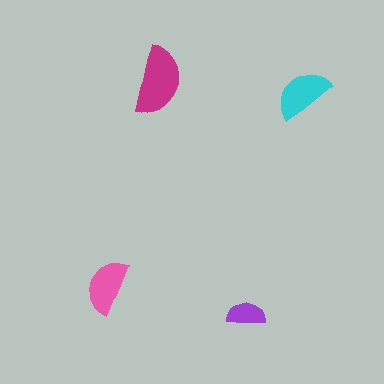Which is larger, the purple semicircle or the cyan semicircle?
The cyan one.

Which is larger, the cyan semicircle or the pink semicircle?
The cyan one.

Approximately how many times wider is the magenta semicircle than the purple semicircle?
About 2 times wider.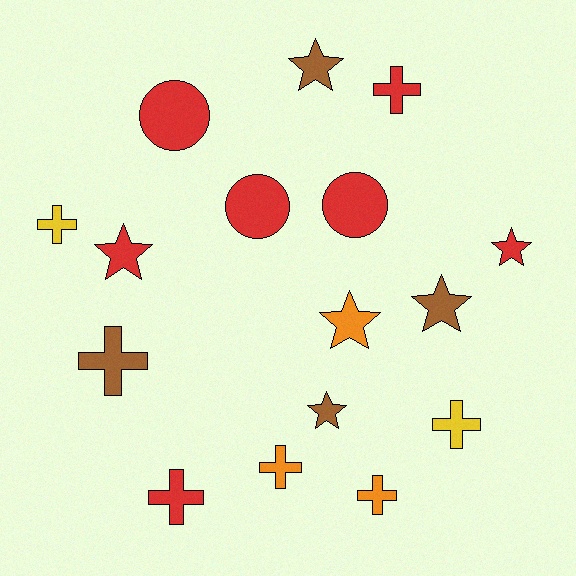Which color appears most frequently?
Red, with 7 objects.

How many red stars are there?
There are 2 red stars.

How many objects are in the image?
There are 16 objects.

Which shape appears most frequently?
Cross, with 7 objects.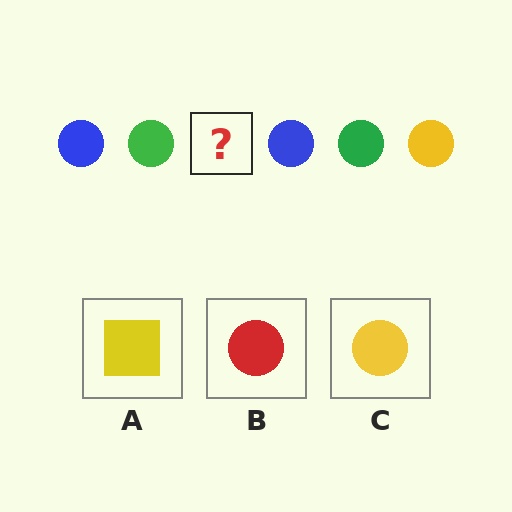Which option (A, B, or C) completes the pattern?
C.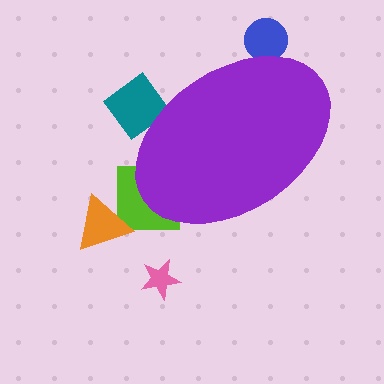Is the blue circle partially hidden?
Yes, the blue circle is partially hidden behind the purple ellipse.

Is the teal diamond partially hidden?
Yes, the teal diamond is partially hidden behind the purple ellipse.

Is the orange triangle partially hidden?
No, the orange triangle is fully visible.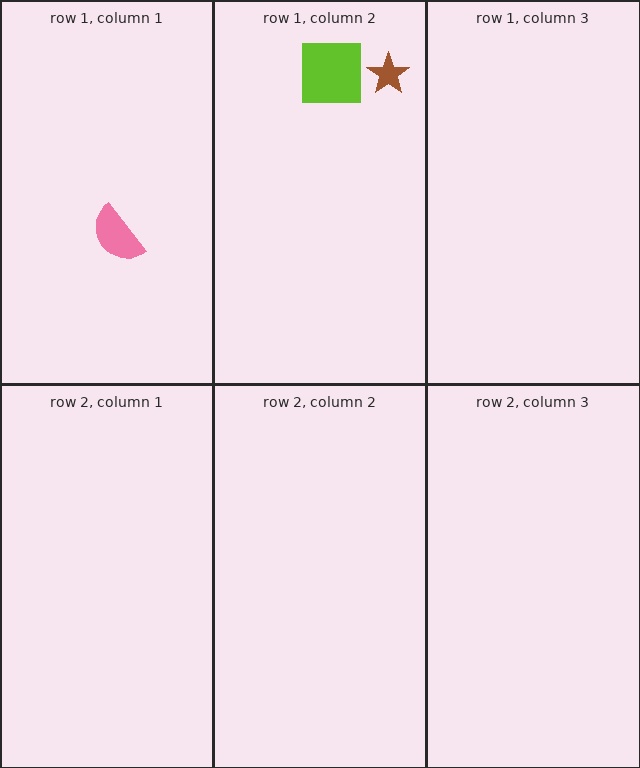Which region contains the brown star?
The row 1, column 2 region.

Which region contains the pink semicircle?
The row 1, column 1 region.